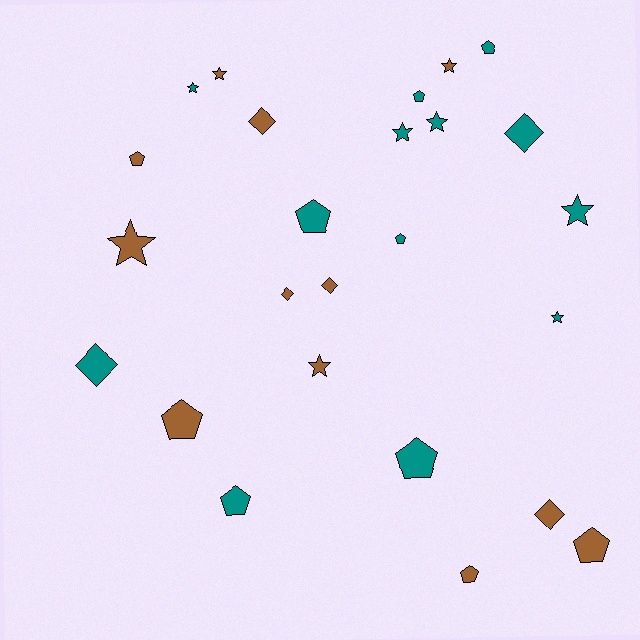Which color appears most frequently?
Teal, with 13 objects.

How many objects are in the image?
There are 25 objects.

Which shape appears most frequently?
Pentagon, with 10 objects.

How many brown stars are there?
There are 4 brown stars.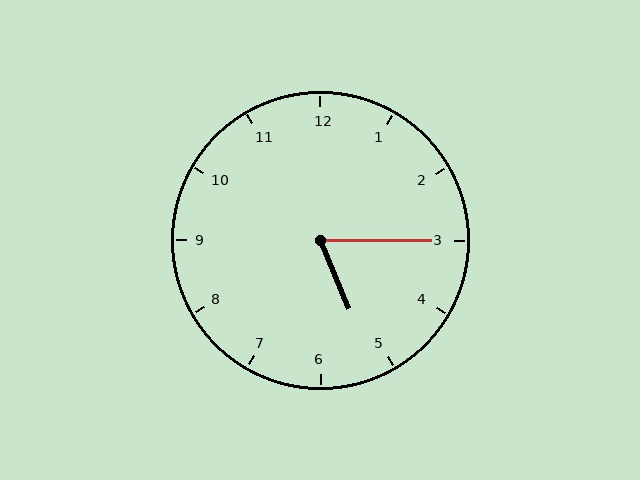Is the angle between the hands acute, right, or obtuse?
It is acute.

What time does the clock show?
5:15.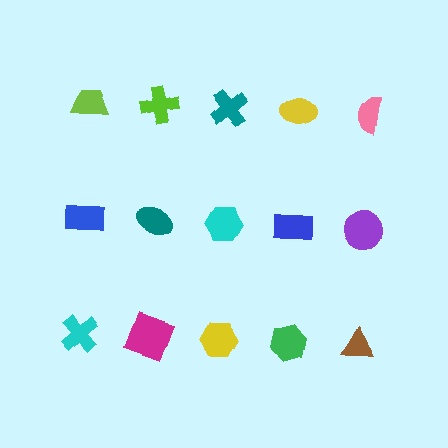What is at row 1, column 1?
A lime trapezoid.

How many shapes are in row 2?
5 shapes.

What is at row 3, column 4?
A green hexagon.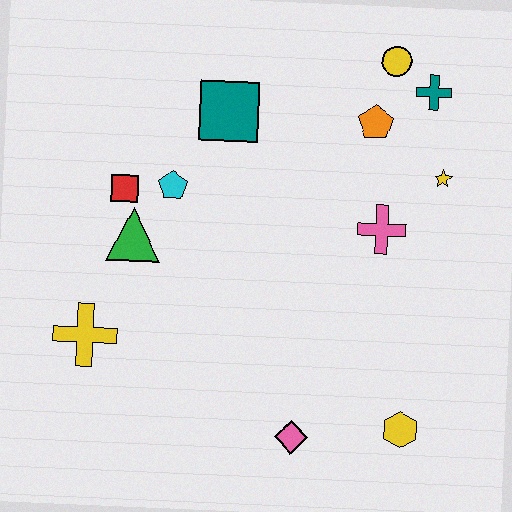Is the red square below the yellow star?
Yes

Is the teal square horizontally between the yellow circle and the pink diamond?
No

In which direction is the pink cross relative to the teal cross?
The pink cross is below the teal cross.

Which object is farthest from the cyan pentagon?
The yellow hexagon is farthest from the cyan pentagon.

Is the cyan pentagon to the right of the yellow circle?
No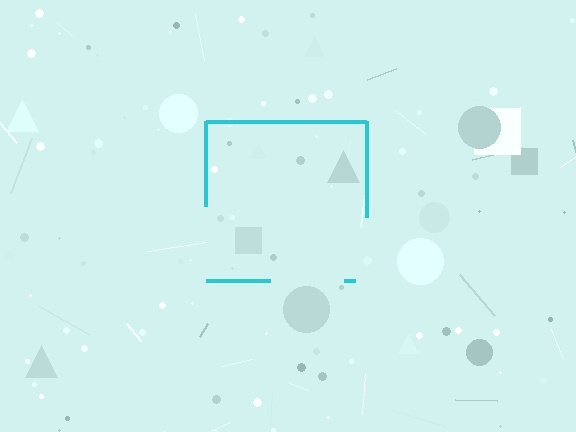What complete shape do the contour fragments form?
The contour fragments form a square.